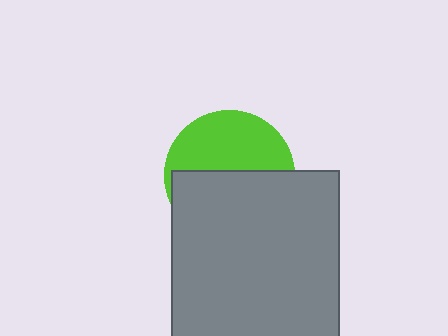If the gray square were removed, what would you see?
You would see the complete lime circle.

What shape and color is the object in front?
The object in front is a gray square.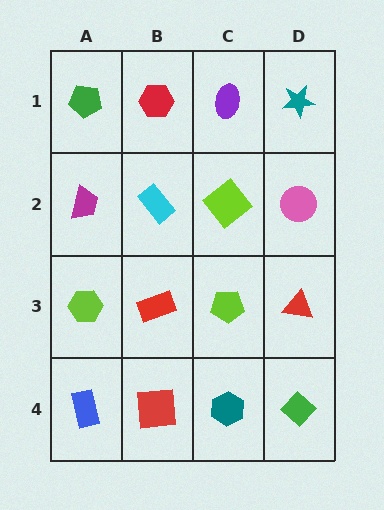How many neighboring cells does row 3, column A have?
3.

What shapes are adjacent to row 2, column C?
A purple ellipse (row 1, column C), a lime pentagon (row 3, column C), a cyan rectangle (row 2, column B), a pink circle (row 2, column D).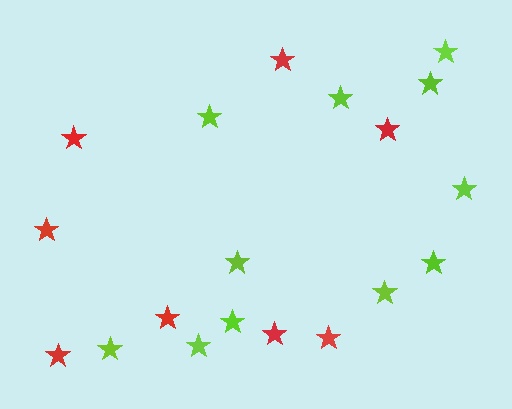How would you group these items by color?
There are 2 groups: one group of red stars (8) and one group of lime stars (11).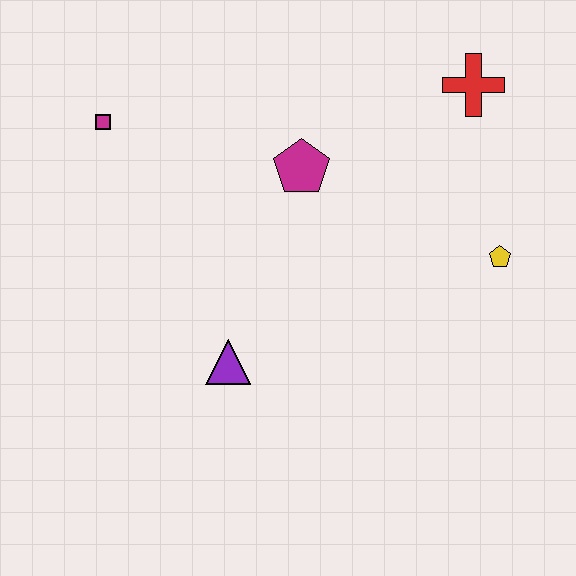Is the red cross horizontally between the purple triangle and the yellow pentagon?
Yes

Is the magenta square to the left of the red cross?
Yes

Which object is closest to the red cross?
The yellow pentagon is closest to the red cross.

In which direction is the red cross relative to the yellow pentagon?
The red cross is above the yellow pentagon.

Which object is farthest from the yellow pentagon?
The magenta square is farthest from the yellow pentagon.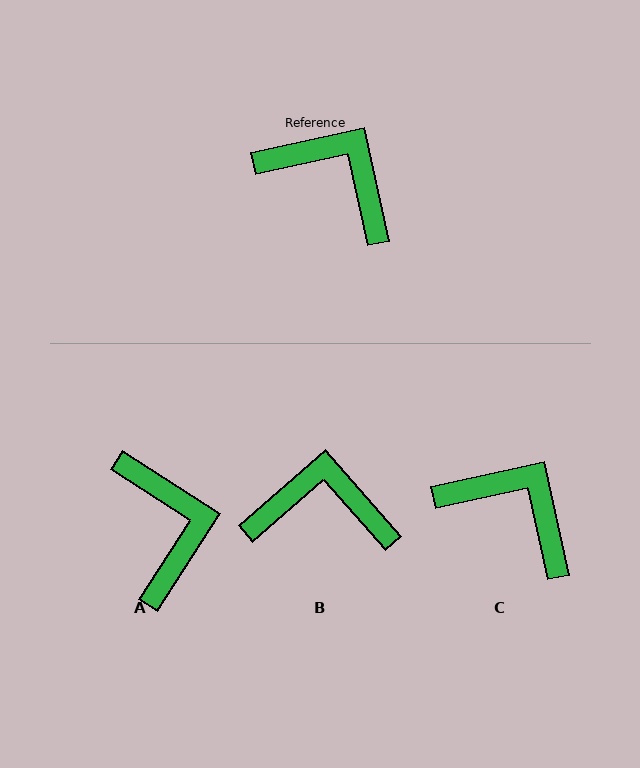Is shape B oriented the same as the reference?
No, it is off by about 29 degrees.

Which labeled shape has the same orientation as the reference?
C.